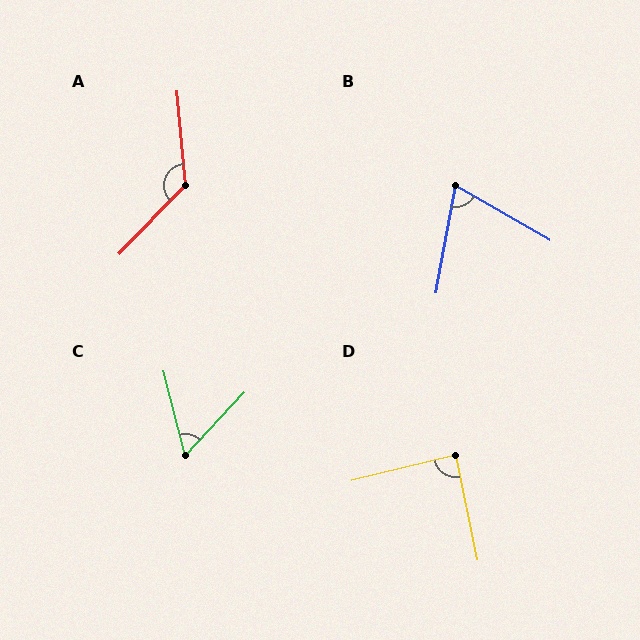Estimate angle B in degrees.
Approximately 71 degrees.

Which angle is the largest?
A, at approximately 131 degrees.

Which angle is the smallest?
C, at approximately 57 degrees.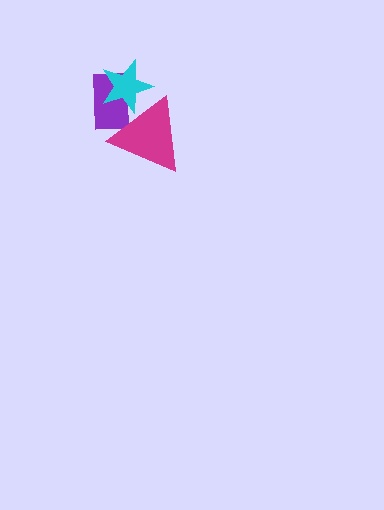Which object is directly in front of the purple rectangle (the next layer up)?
The cyan star is directly in front of the purple rectangle.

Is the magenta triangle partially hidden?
No, no other shape covers it.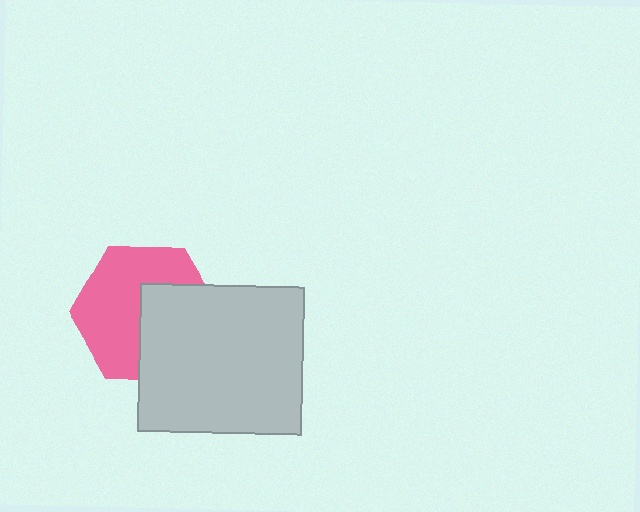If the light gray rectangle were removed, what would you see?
You would see the complete pink hexagon.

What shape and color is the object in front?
The object in front is a light gray rectangle.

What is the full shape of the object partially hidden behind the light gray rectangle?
The partially hidden object is a pink hexagon.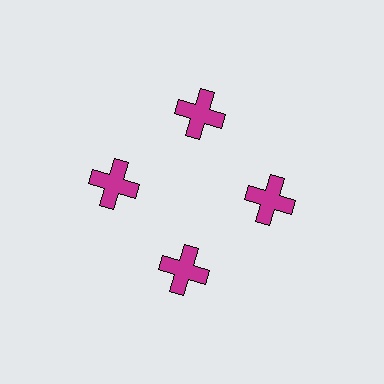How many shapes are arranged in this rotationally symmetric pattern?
There are 4 shapes, arranged in 4 groups of 1.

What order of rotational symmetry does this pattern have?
This pattern has 4-fold rotational symmetry.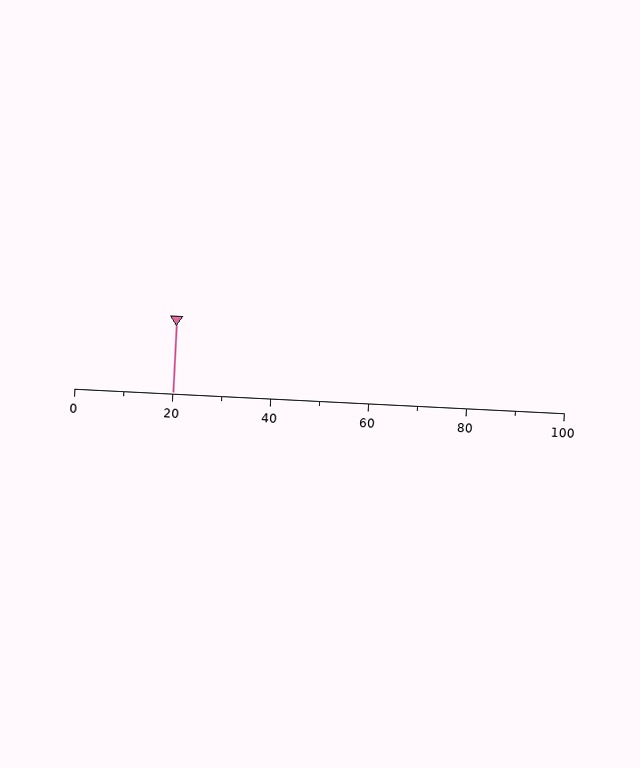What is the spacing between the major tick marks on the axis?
The major ticks are spaced 20 apart.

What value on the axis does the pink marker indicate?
The marker indicates approximately 20.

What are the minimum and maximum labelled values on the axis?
The axis runs from 0 to 100.